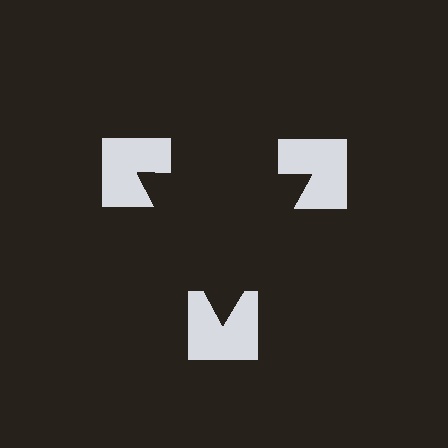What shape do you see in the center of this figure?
An illusory triangle — its edges are inferred from the aligned wedge cuts in the notched squares, not physically drawn.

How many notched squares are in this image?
There are 3 — one at each vertex of the illusory triangle.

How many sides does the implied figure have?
3 sides.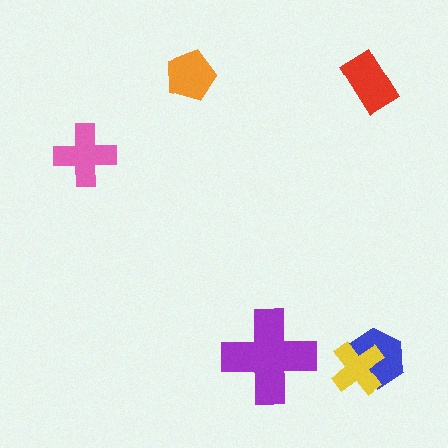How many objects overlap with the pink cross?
0 objects overlap with the pink cross.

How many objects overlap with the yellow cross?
1 object overlaps with the yellow cross.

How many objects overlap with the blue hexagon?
1 object overlaps with the blue hexagon.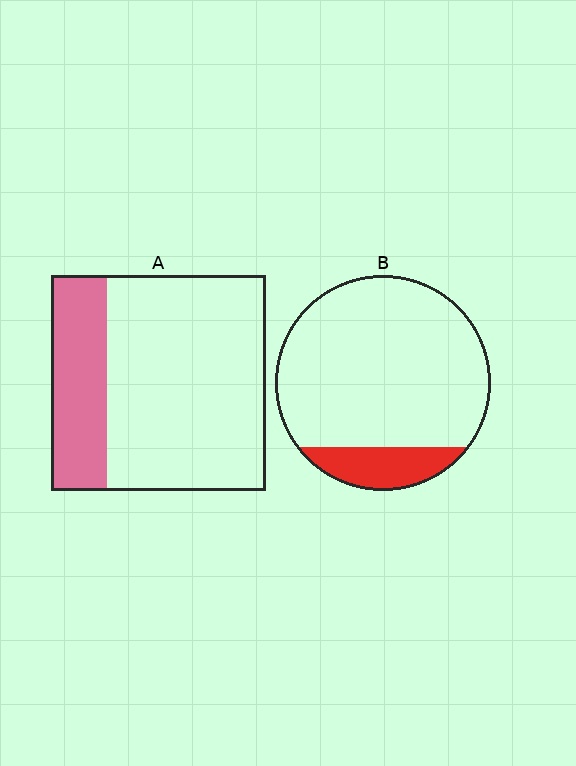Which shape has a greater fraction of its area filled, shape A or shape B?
Shape A.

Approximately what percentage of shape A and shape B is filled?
A is approximately 25% and B is approximately 15%.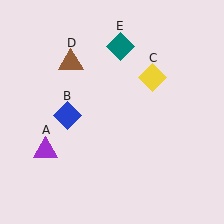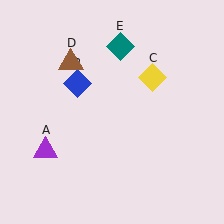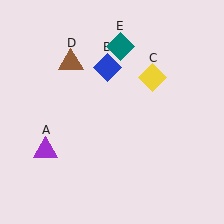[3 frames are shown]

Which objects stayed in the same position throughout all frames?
Purple triangle (object A) and yellow diamond (object C) and brown triangle (object D) and teal diamond (object E) remained stationary.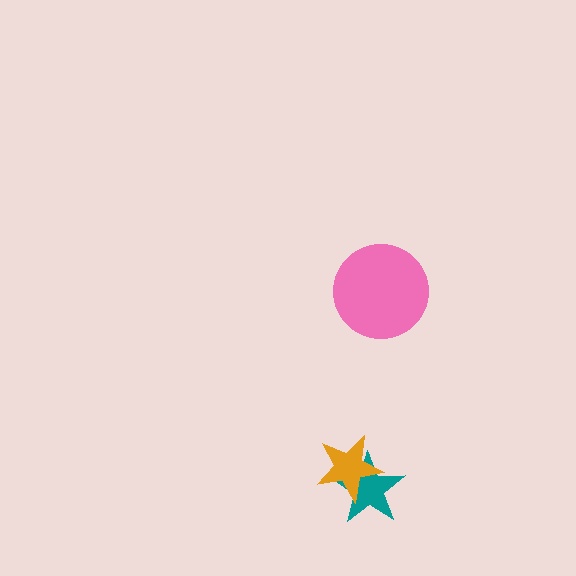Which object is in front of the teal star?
The orange star is in front of the teal star.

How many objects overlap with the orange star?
1 object overlaps with the orange star.